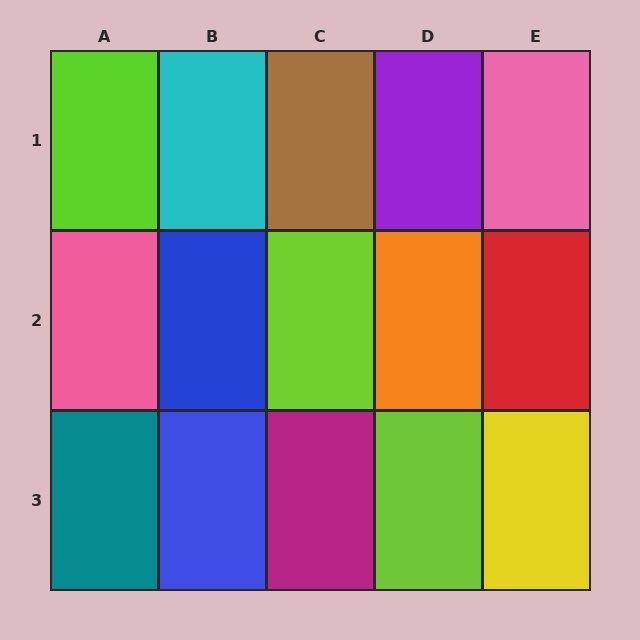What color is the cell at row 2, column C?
Lime.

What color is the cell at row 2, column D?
Orange.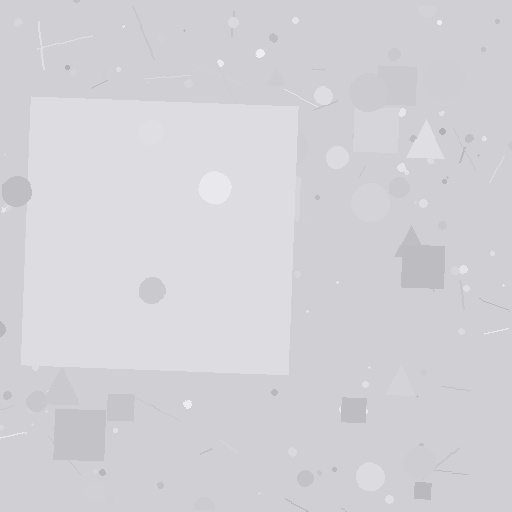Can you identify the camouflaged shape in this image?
The camouflaged shape is a square.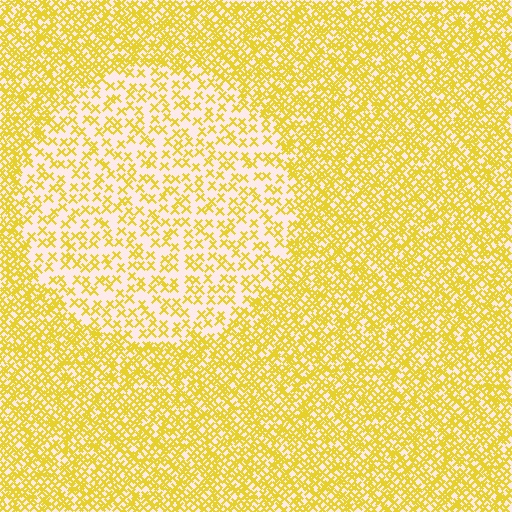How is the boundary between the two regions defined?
The boundary is defined by a change in element density (approximately 2.4x ratio). All elements are the same color, size, and shape.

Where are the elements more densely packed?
The elements are more densely packed outside the circle boundary.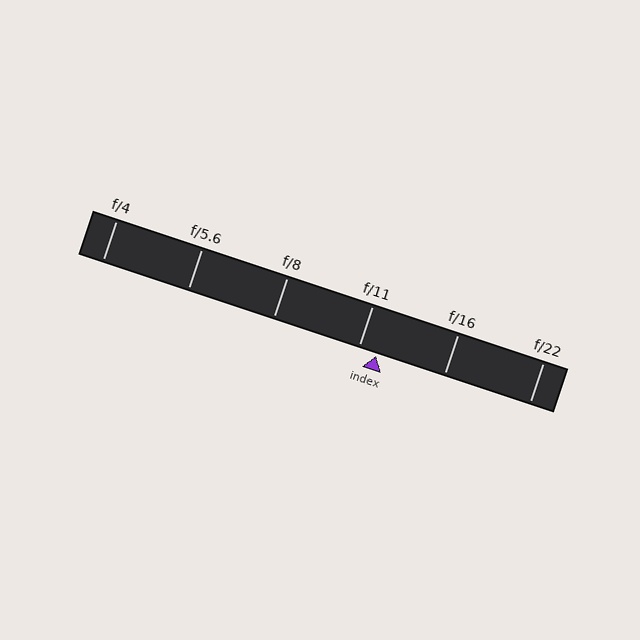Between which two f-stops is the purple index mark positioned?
The index mark is between f/11 and f/16.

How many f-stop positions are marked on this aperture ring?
There are 6 f-stop positions marked.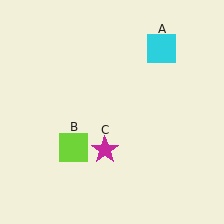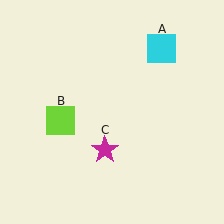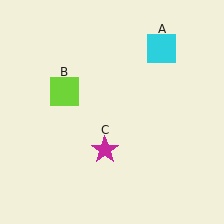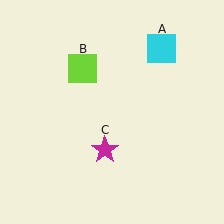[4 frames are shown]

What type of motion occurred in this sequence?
The lime square (object B) rotated clockwise around the center of the scene.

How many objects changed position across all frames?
1 object changed position: lime square (object B).